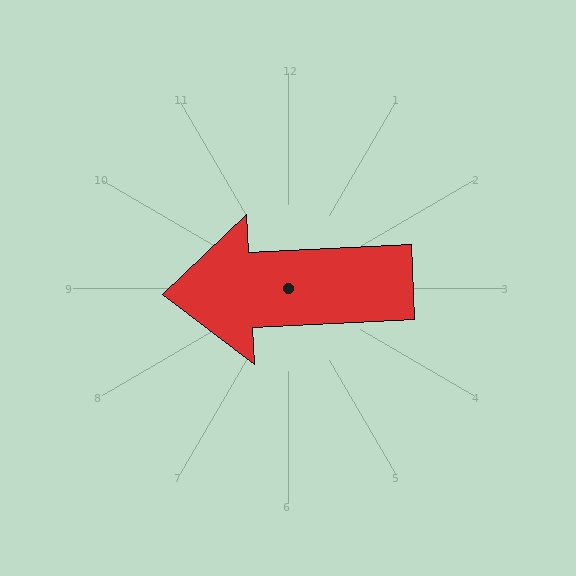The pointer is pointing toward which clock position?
Roughly 9 o'clock.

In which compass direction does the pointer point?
West.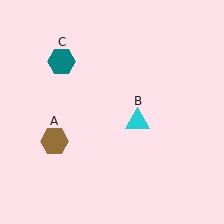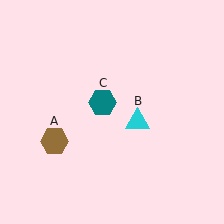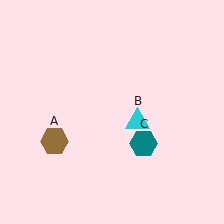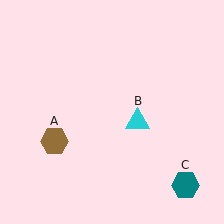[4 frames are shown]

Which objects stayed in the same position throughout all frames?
Brown hexagon (object A) and cyan triangle (object B) remained stationary.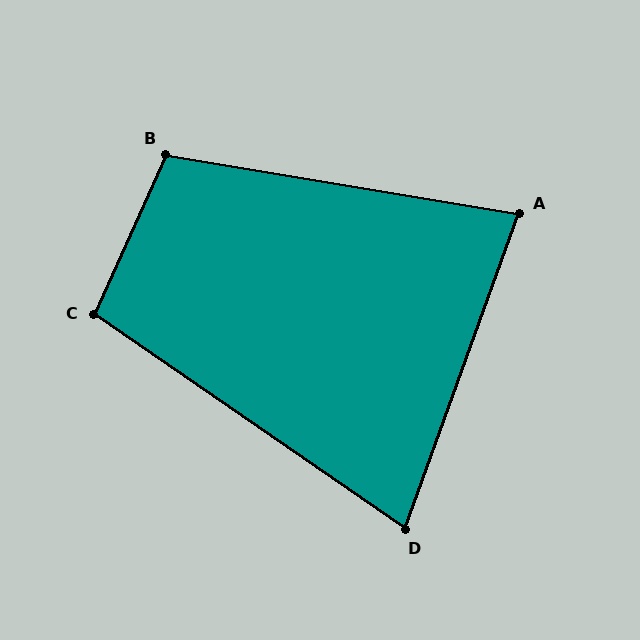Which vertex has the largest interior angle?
B, at approximately 105 degrees.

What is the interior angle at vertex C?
Approximately 100 degrees (obtuse).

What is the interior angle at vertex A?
Approximately 80 degrees (acute).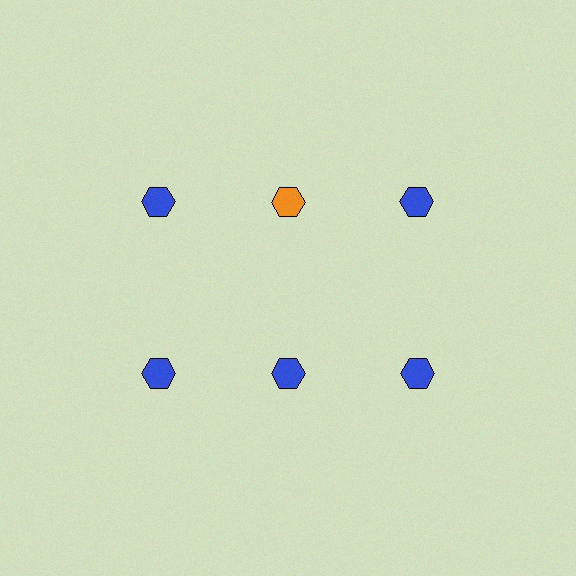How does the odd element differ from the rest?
It has a different color: orange instead of blue.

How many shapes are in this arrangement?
There are 6 shapes arranged in a grid pattern.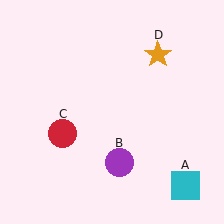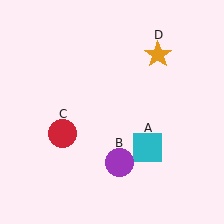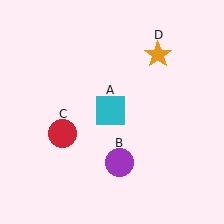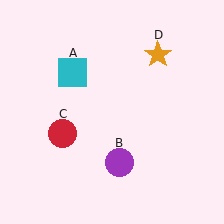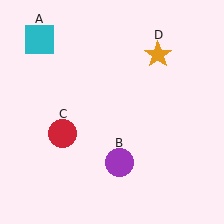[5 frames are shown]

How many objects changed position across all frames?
1 object changed position: cyan square (object A).